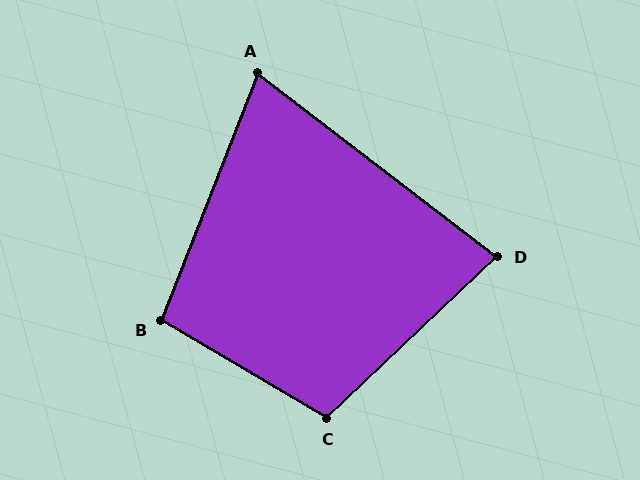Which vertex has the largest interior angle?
C, at approximately 106 degrees.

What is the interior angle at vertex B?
Approximately 99 degrees (obtuse).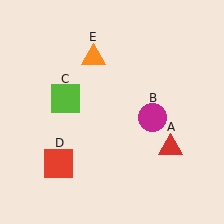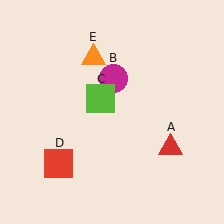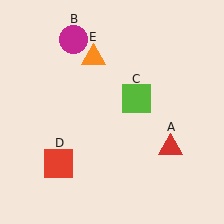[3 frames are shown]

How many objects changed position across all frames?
2 objects changed position: magenta circle (object B), lime square (object C).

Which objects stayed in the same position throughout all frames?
Red triangle (object A) and red square (object D) and orange triangle (object E) remained stationary.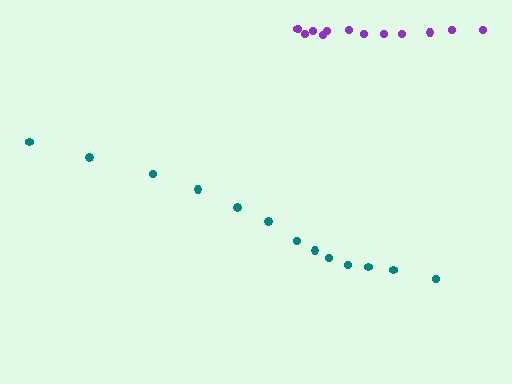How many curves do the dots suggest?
There are 2 distinct paths.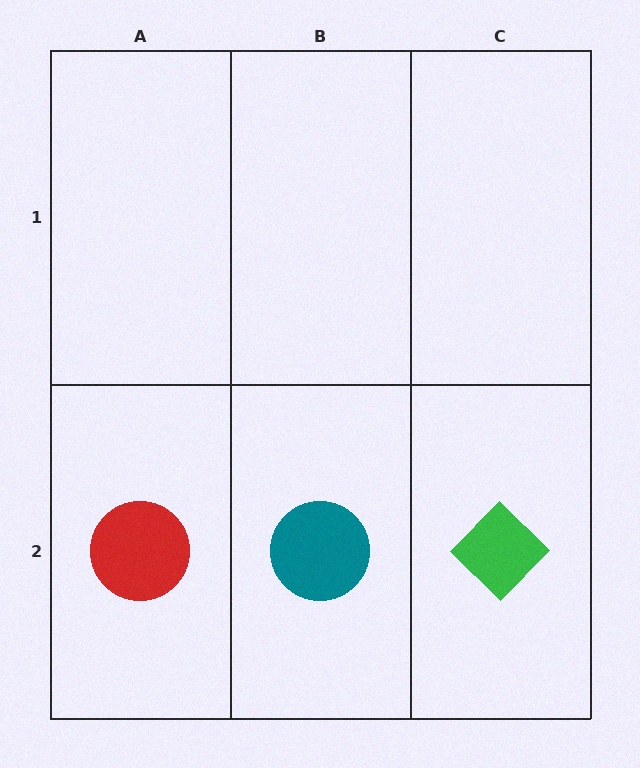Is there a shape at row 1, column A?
No, that cell is empty.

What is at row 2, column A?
A red circle.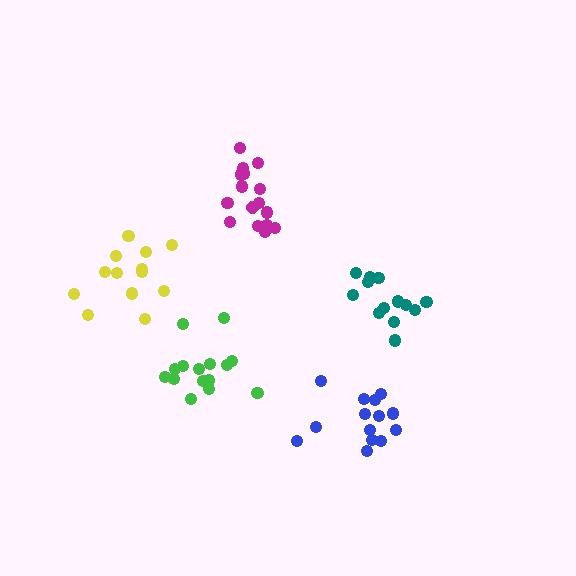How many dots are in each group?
Group 1: 16 dots, Group 2: 16 dots, Group 3: 13 dots, Group 4: 14 dots, Group 5: 13 dots (72 total).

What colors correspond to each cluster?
The clusters are colored: magenta, green, teal, blue, yellow.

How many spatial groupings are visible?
There are 5 spatial groupings.